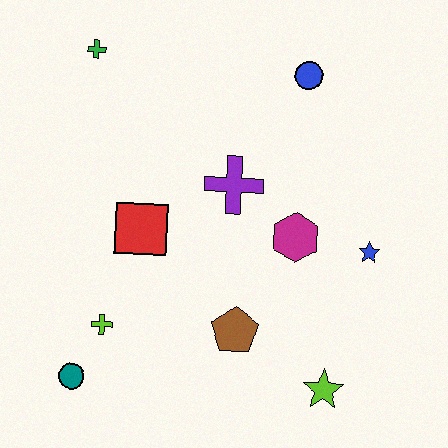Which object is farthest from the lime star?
The green cross is farthest from the lime star.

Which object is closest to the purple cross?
The magenta hexagon is closest to the purple cross.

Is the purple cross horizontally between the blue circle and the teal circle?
Yes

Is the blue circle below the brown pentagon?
No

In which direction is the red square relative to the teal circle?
The red square is above the teal circle.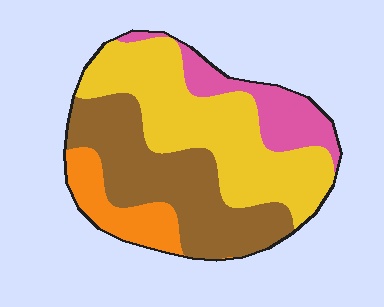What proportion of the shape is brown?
Brown covers roughly 35% of the shape.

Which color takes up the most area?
Yellow, at roughly 40%.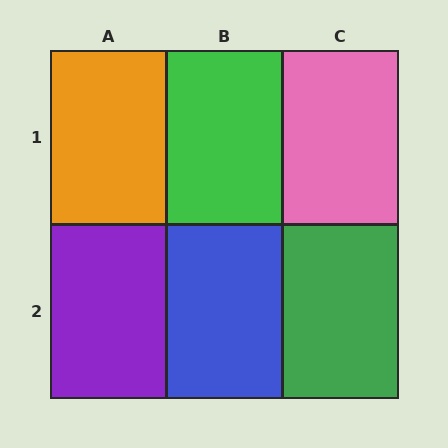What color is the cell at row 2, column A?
Purple.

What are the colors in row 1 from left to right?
Orange, green, pink.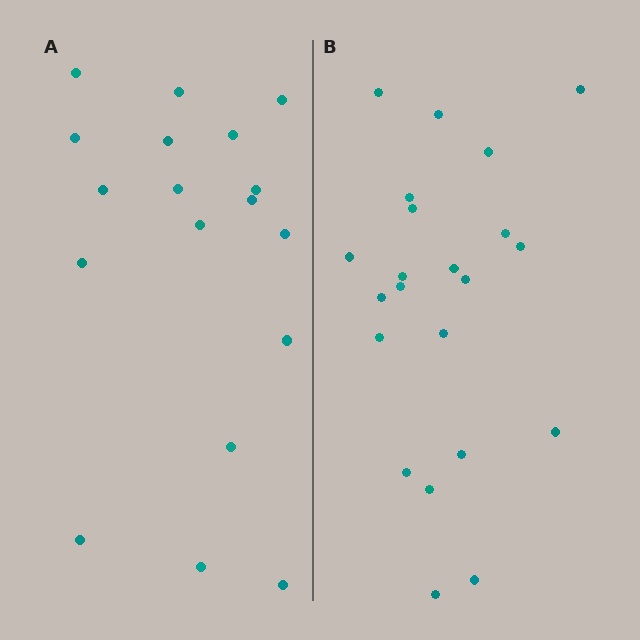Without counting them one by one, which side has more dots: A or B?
Region B (the right region) has more dots.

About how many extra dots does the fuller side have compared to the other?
Region B has about 4 more dots than region A.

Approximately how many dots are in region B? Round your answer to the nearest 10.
About 20 dots. (The exact count is 22, which rounds to 20.)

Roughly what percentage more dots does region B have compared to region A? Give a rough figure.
About 20% more.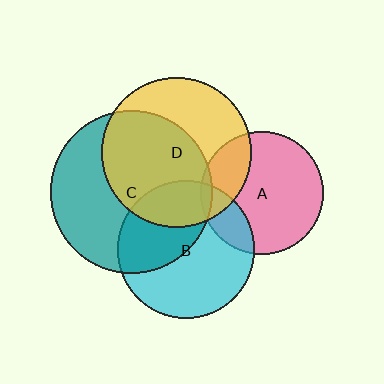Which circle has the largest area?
Circle C (teal).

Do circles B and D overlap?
Yes.